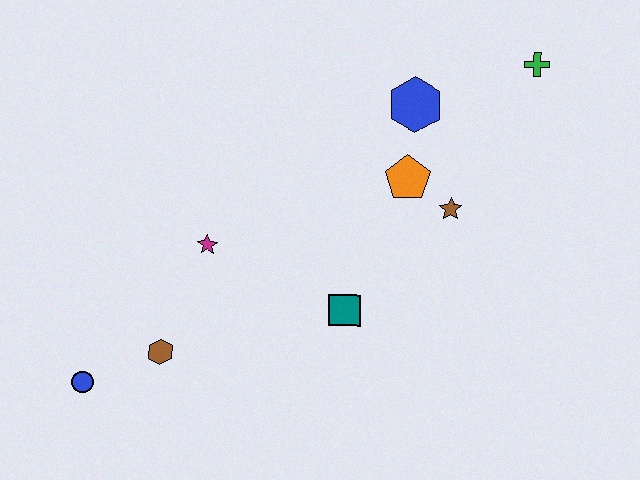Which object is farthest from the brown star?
The blue circle is farthest from the brown star.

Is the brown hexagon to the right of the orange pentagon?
No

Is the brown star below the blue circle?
No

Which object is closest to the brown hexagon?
The blue circle is closest to the brown hexagon.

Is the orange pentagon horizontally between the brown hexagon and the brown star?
Yes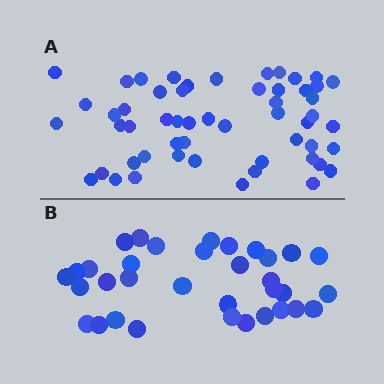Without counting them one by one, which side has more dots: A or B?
Region A (the top region) has more dots.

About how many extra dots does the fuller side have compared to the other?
Region A has approximately 20 more dots than region B.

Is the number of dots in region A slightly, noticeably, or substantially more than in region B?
Region A has substantially more. The ratio is roughly 1.6 to 1.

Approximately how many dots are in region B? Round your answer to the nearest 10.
About 30 dots. (The exact count is 34, which rounds to 30.)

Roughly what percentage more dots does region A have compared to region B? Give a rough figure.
About 60% more.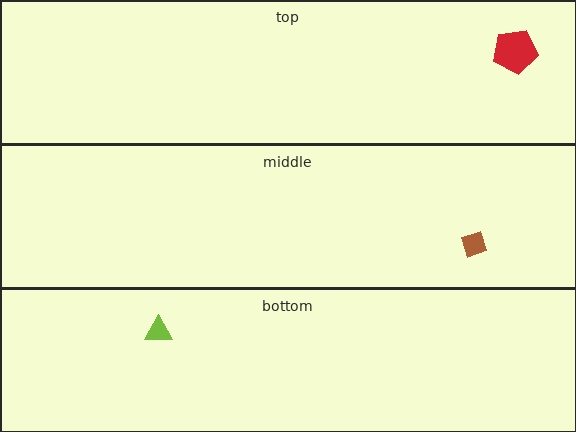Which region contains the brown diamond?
The middle region.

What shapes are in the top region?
The red pentagon.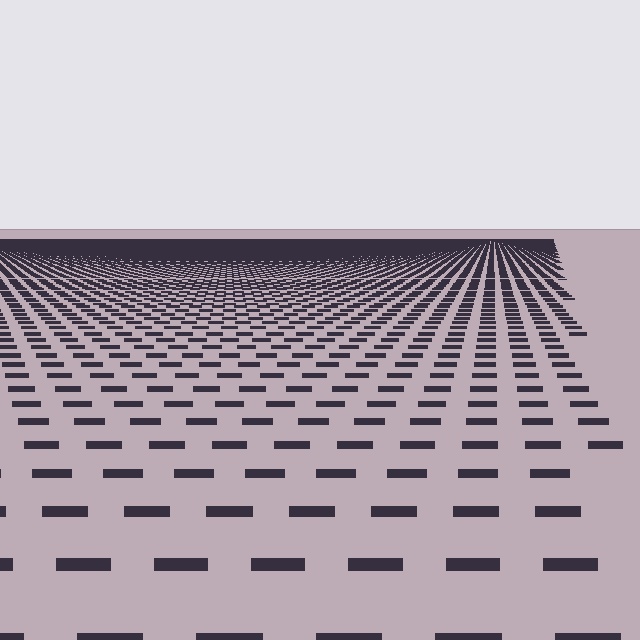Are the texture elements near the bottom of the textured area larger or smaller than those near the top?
Larger. Near the bottom, elements are closer to the viewer and appear at a bigger on-screen size.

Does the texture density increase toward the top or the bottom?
Density increases toward the top.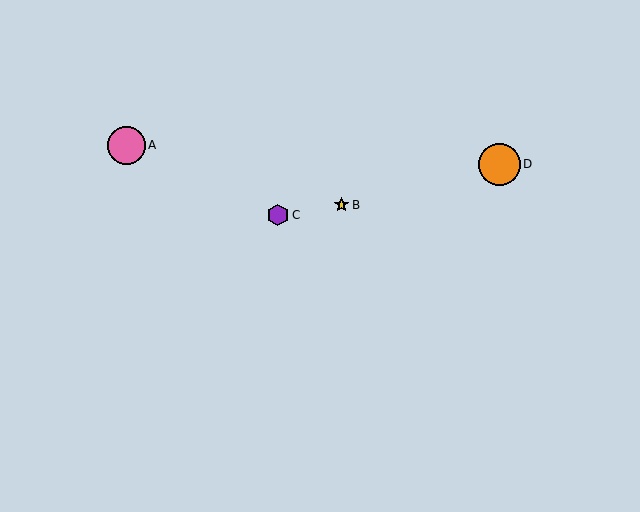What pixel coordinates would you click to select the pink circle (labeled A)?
Click at (126, 145) to select the pink circle A.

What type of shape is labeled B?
Shape B is a yellow star.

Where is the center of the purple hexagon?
The center of the purple hexagon is at (278, 215).